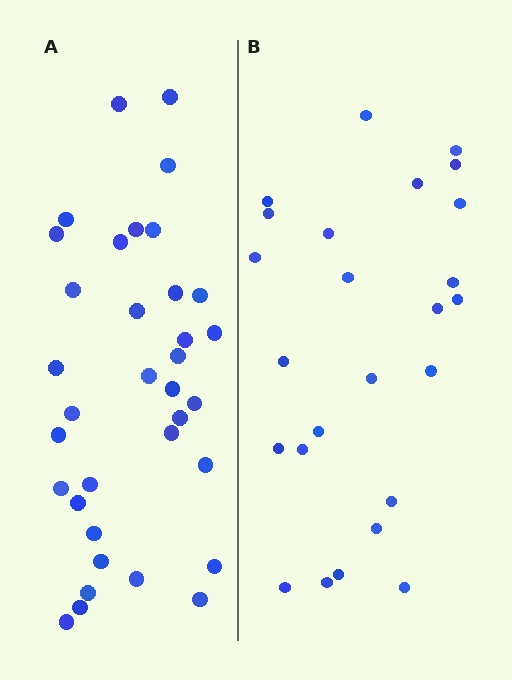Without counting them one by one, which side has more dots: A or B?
Region A (the left region) has more dots.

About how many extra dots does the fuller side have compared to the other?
Region A has roughly 10 or so more dots than region B.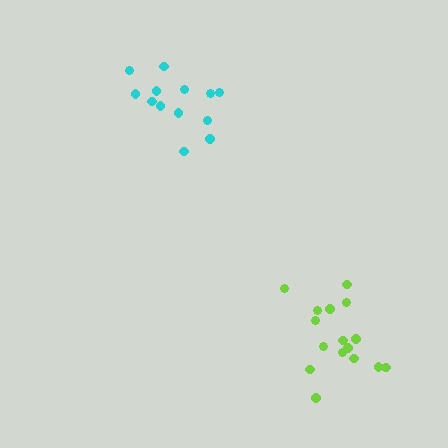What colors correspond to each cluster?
The clusters are colored: lime, cyan.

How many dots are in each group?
Group 1: 17 dots, Group 2: 13 dots (30 total).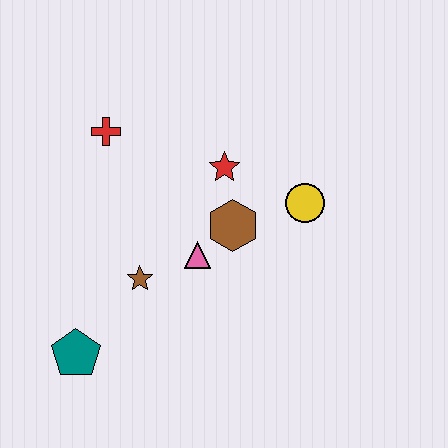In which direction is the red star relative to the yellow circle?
The red star is to the left of the yellow circle.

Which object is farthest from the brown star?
The yellow circle is farthest from the brown star.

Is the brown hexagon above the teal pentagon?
Yes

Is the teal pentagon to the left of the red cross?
Yes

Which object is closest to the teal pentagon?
The brown star is closest to the teal pentagon.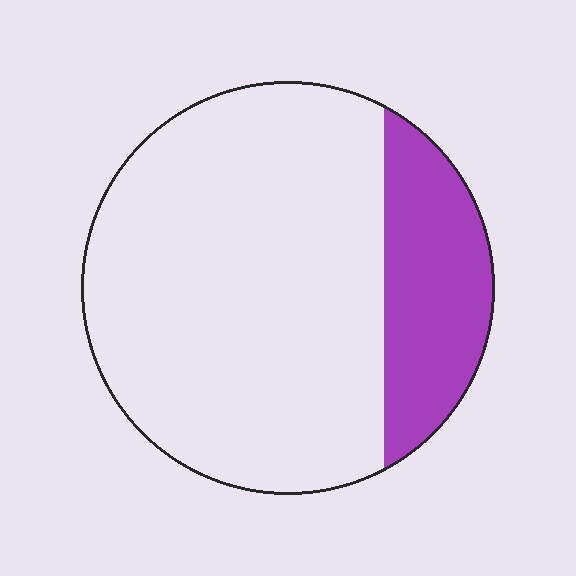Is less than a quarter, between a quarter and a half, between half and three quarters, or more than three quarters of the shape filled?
Less than a quarter.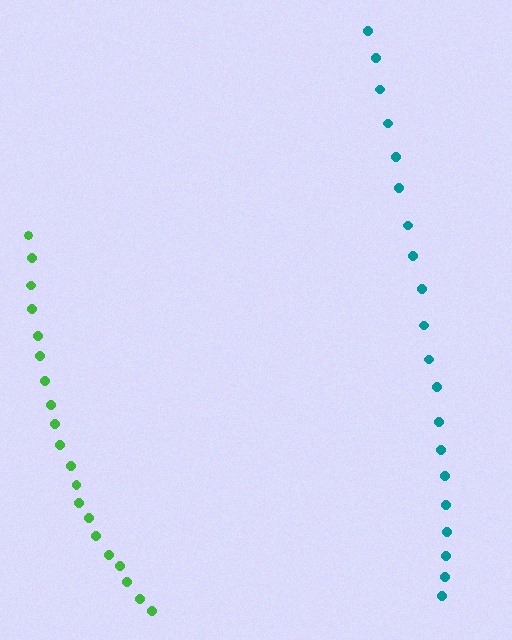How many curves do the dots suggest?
There are 2 distinct paths.